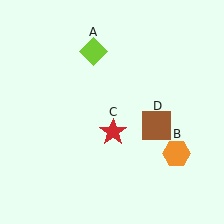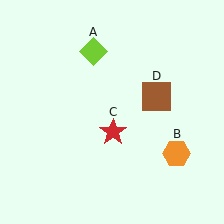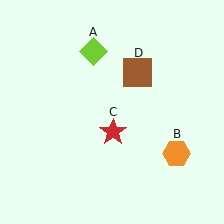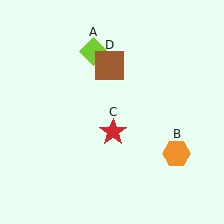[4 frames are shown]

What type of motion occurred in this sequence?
The brown square (object D) rotated counterclockwise around the center of the scene.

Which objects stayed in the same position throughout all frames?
Lime diamond (object A) and orange hexagon (object B) and red star (object C) remained stationary.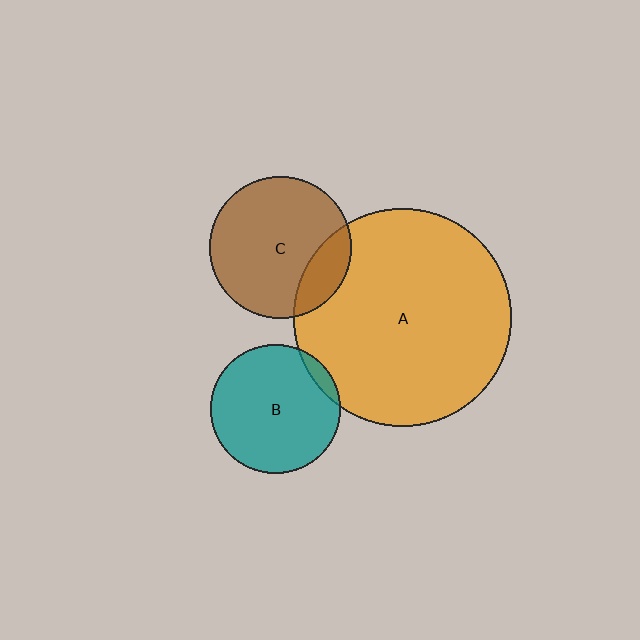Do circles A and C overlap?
Yes.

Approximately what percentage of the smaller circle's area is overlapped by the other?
Approximately 20%.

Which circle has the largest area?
Circle A (orange).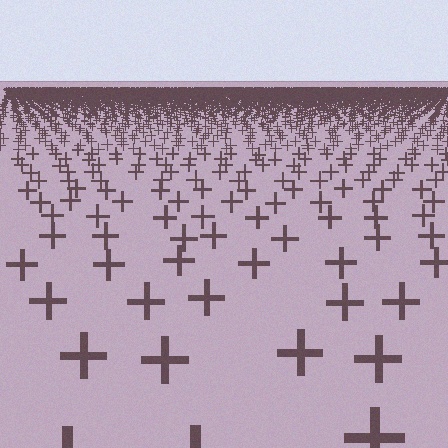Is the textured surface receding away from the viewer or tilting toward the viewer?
The surface is receding away from the viewer. Texture elements get smaller and denser toward the top.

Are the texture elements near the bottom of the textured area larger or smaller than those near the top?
Larger. Near the bottom, elements are closer to the viewer and appear at a bigger on-screen size.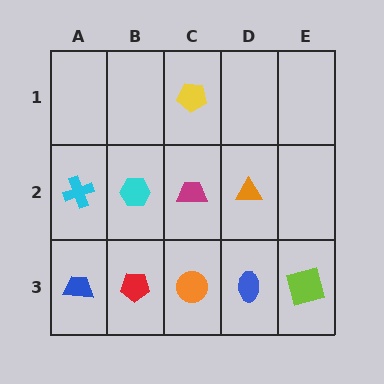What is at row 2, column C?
A magenta trapezoid.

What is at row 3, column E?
A lime square.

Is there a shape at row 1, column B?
No, that cell is empty.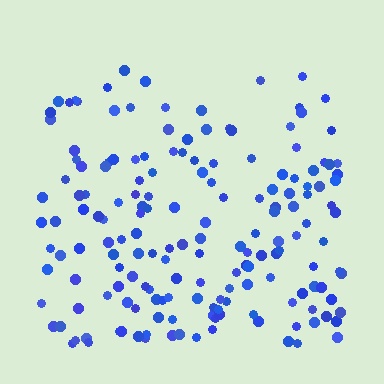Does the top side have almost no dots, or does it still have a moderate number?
Still a moderate number, just noticeably fewer than the bottom.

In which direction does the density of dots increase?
From top to bottom, with the bottom side densest.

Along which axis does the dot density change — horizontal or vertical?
Vertical.